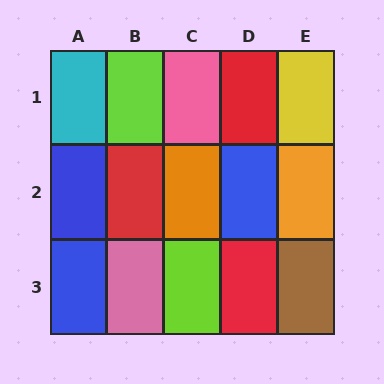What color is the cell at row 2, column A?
Blue.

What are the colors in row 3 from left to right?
Blue, pink, lime, red, brown.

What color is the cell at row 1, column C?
Pink.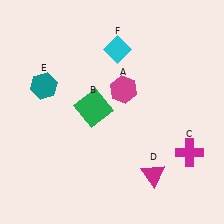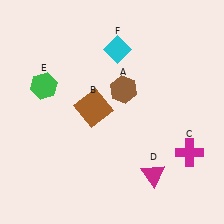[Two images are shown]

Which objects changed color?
A changed from magenta to brown. B changed from green to brown. E changed from teal to green.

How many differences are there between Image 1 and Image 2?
There are 3 differences between the two images.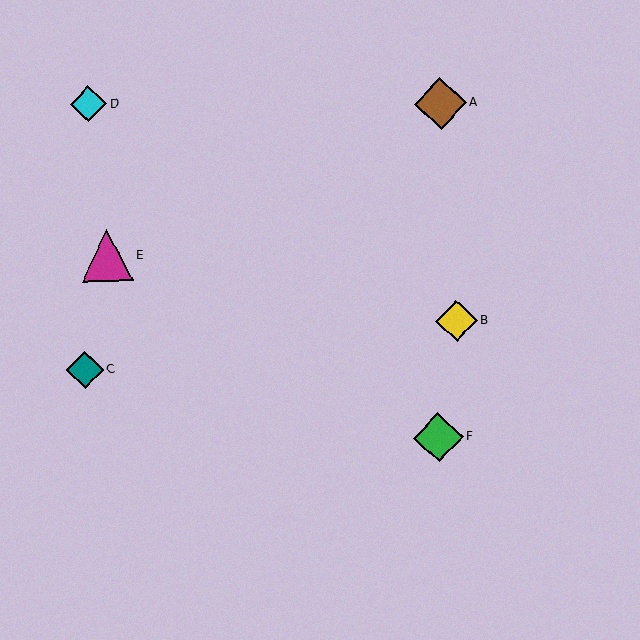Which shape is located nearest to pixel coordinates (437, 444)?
The green diamond (labeled F) at (438, 438) is nearest to that location.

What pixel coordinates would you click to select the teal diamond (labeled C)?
Click at (85, 370) to select the teal diamond C.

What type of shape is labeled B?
Shape B is a yellow diamond.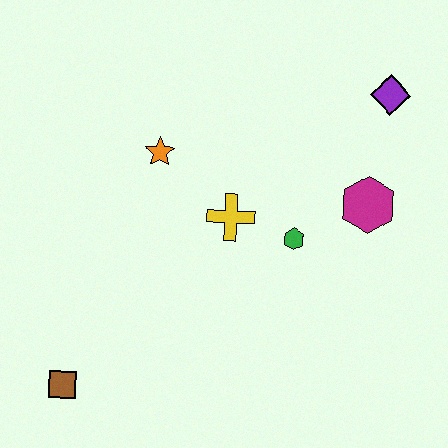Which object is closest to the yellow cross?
The green hexagon is closest to the yellow cross.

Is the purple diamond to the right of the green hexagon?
Yes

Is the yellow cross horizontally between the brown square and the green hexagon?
Yes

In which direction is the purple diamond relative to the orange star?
The purple diamond is to the right of the orange star.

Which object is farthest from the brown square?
The purple diamond is farthest from the brown square.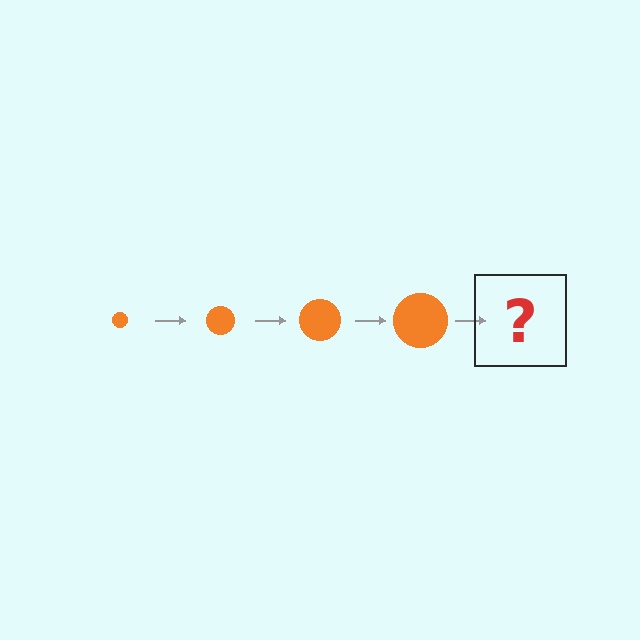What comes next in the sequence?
The next element should be an orange circle, larger than the previous one.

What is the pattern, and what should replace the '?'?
The pattern is that the circle gets progressively larger each step. The '?' should be an orange circle, larger than the previous one.